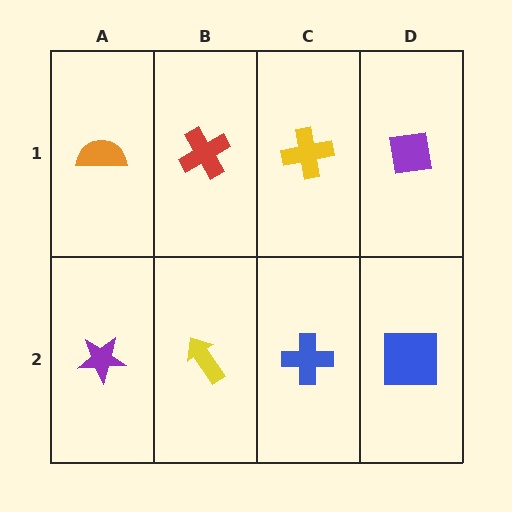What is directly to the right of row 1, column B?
A yellow cross.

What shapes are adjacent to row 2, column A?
An orange semicircle (row 1, column A), a yellow arrow (row 2, column B).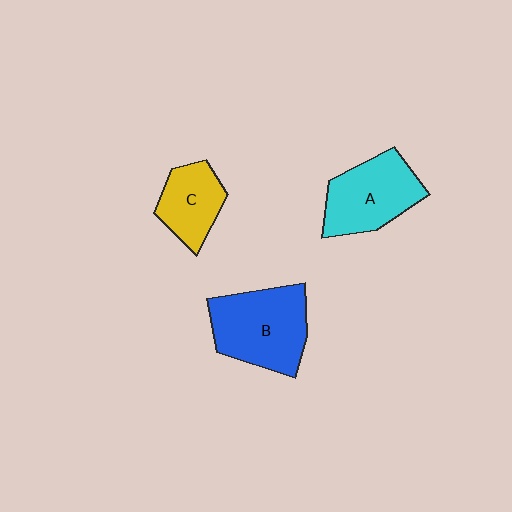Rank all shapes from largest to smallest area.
From largest to smallest: B (blue), A (cyan), C (yellow).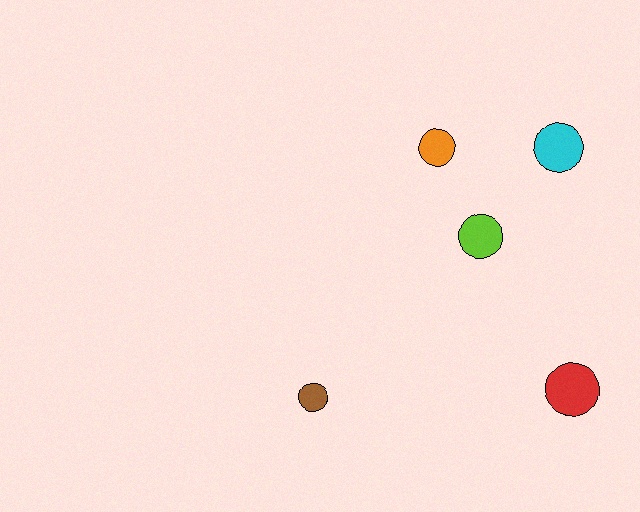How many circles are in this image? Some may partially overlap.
There are 5 circles.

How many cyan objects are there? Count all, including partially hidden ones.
There is 1 cyan object.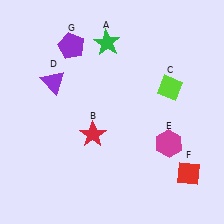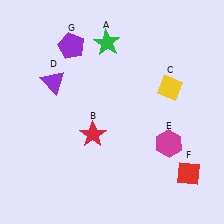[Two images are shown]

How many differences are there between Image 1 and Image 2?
There is 1 difference between the two images.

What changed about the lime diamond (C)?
In Image 1, C is lime. In Image 2, it changed to yellow.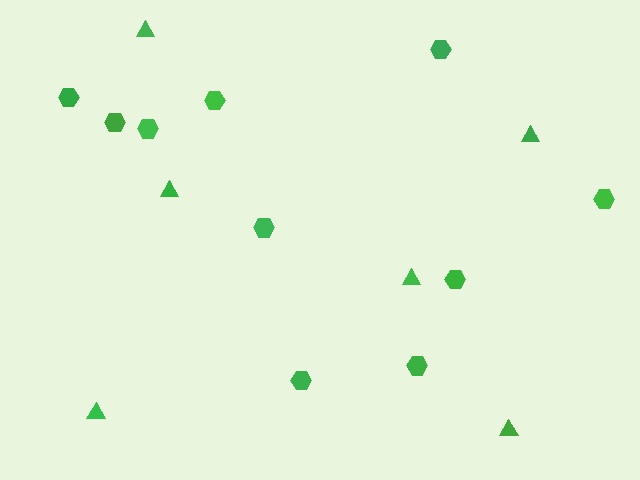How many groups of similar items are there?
There are 2 groups: one group of triangles (6) and one group of hexagons (10).